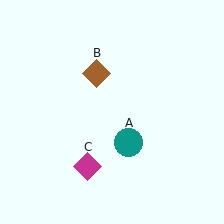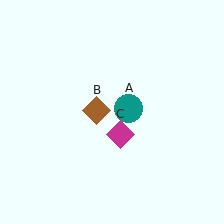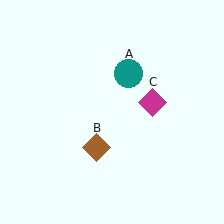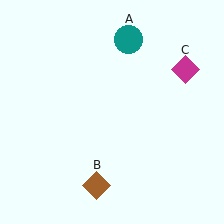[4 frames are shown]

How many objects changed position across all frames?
3 objects changed position: teal circle (object A), brown diamond (object B), magenta diamond (object C).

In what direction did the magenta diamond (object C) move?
The magenta diamond (object C) moved up and to the right.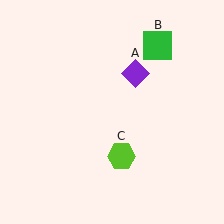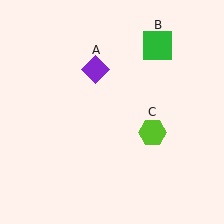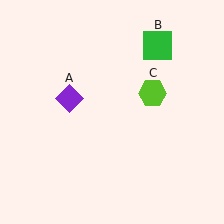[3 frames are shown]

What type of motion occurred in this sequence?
The purple diamond (object A), lime hexagon (object C) rotated counterclockwise around the center of the scene.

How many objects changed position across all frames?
2 objects changed position: purple diamond (object A), lime hexagon (object C).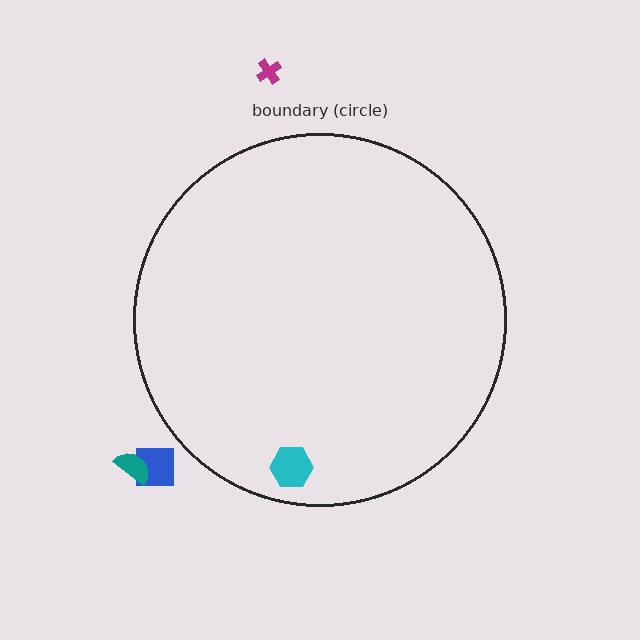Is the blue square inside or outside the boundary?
Outside.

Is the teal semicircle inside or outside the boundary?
Outside.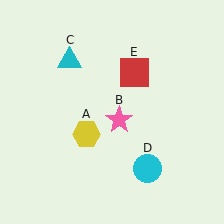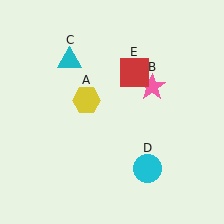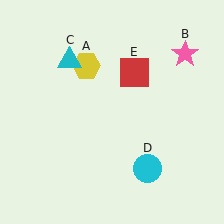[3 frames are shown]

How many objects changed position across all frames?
2 objects changed position: yellow hexagon (object A), pink star (object B).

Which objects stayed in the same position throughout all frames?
Cyan triangle (object C) and cyan circle (object D) and red square (object E) remained stationary.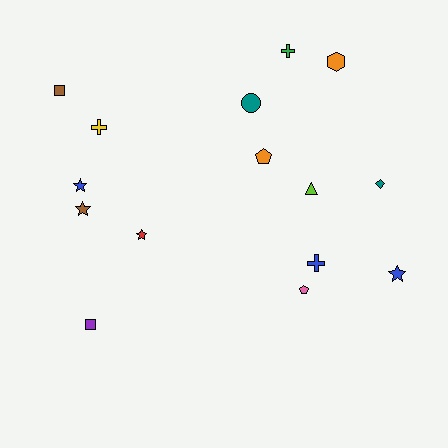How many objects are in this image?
There are 15 objects.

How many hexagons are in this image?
There is 1 hexagon.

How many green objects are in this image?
There is 1 green object.